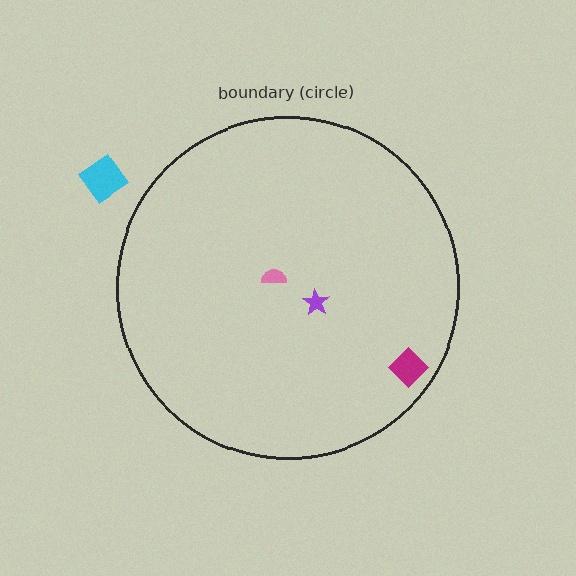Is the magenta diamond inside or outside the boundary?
Inside.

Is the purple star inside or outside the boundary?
Inside.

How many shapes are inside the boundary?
3 inside, 1 outside.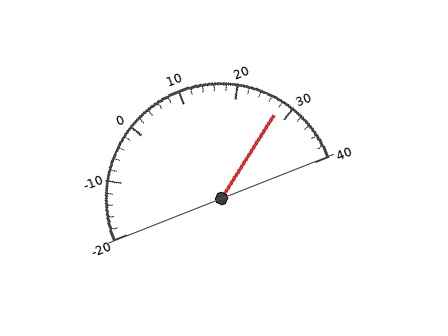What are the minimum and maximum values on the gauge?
The gauge ranges from -20 to 40.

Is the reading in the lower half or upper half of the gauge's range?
The reading is in the upper half of the range (-20 to 40).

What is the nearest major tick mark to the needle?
The nearest major tick mark is 30.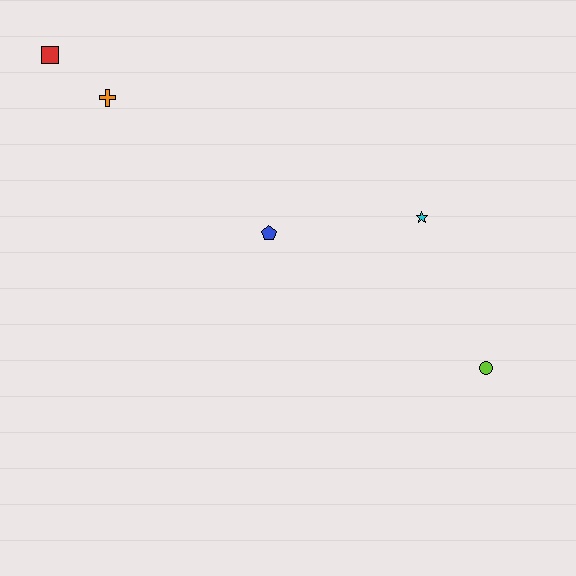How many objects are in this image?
There are 5 objects.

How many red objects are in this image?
There is 1 red object.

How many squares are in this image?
There is 1 square.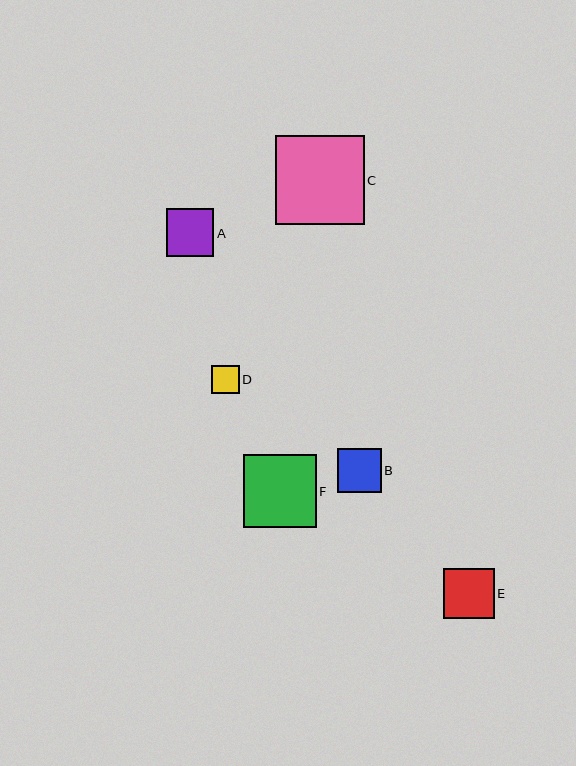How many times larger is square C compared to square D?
Square C is approximately 3.1 times the size of square D.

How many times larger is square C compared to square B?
Square C is approximately 2.0 times the size of square B.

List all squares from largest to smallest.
From largest to smallest: C, F, E, A, B, D.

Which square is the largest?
Square C is the largest with a size of approximately 88 pixels.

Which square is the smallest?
Square D is the smallest with a size of approximately 28 pixels.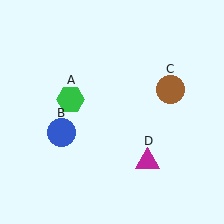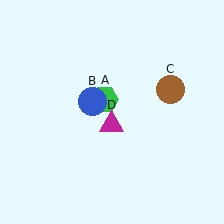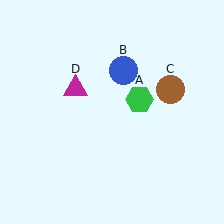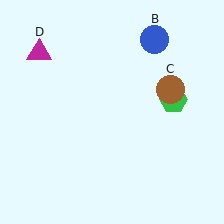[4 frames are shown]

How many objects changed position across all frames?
3 objects changed position: green hexagon (object A), blue circle (object B), magenta triangle (object D).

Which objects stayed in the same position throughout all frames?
Brown circle (object C) remained stationary.